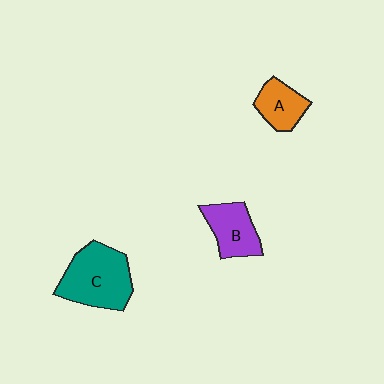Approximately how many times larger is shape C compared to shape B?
Approximately 1.6 times.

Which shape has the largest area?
Shape C (teal).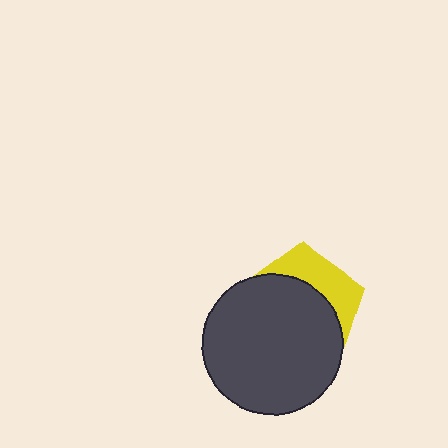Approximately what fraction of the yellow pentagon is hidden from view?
Roughly 68% of the yellow pentagon is hidden behind the dark gray circle.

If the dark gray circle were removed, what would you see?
You would see the complete yellow pentagon.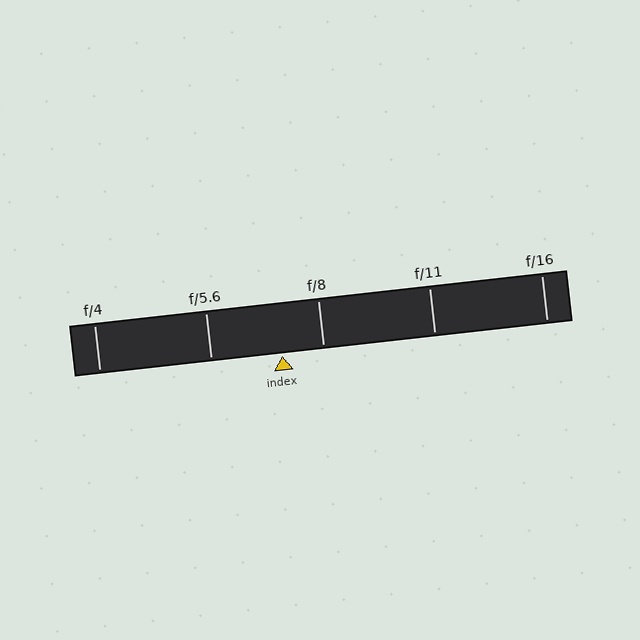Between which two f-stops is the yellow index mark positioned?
The index mark is between f/5.6 and f/8.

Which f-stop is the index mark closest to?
The index mark is closest to f/8.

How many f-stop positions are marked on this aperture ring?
There are 5 f-stop positions marked.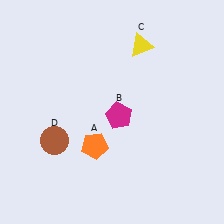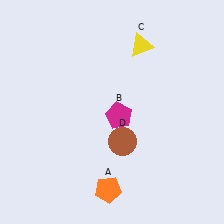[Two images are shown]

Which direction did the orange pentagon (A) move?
The orange pentagon (A) moved down.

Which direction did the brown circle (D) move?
The brown circle (D) moved right.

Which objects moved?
The objects that moved are: the orange pentagon (A), the brown circle (D).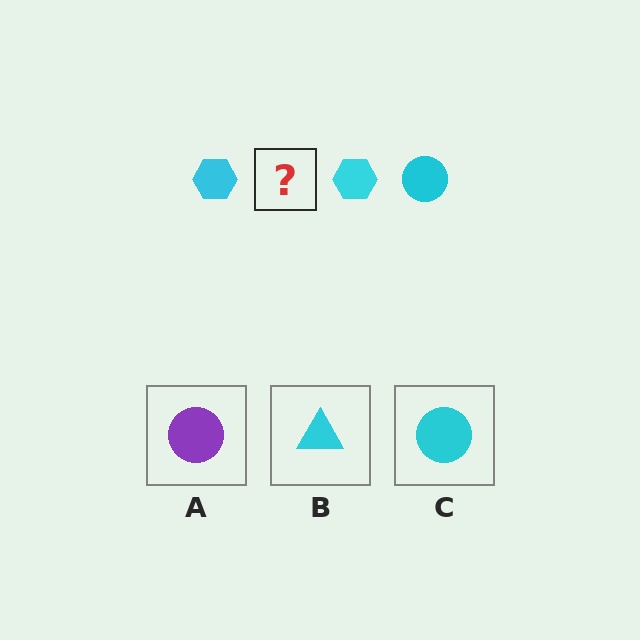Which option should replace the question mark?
Option C.